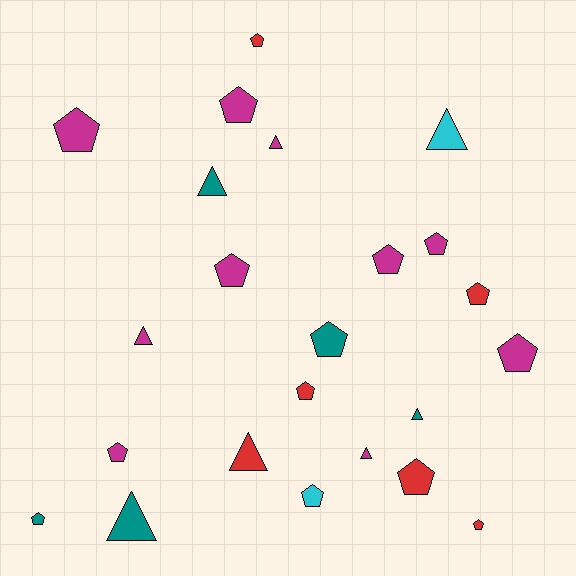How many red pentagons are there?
There are 5 red pentagons.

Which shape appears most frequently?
Pentagon, with 15 objects.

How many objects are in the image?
There are 23 objects.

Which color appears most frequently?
Magenta, with 10 objects.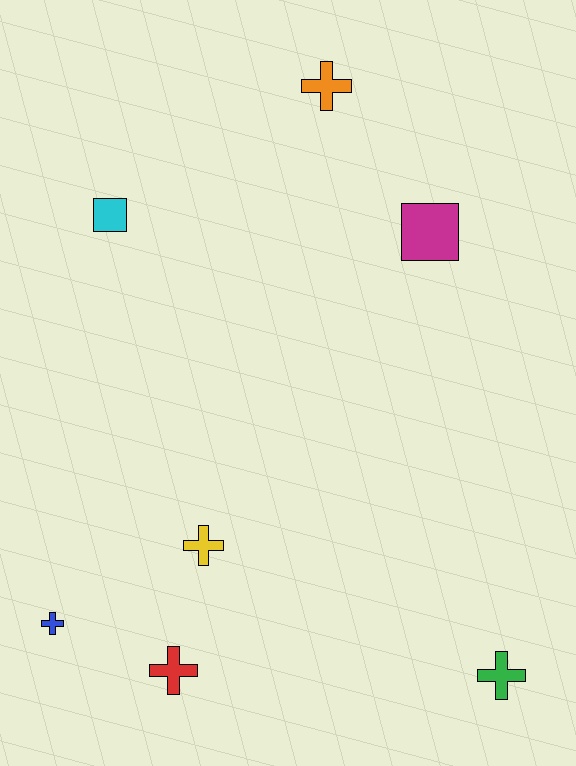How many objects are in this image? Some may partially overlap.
There are 7 objects.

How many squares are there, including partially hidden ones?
There are 2 squares.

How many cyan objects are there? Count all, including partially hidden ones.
There is 1 cyan object.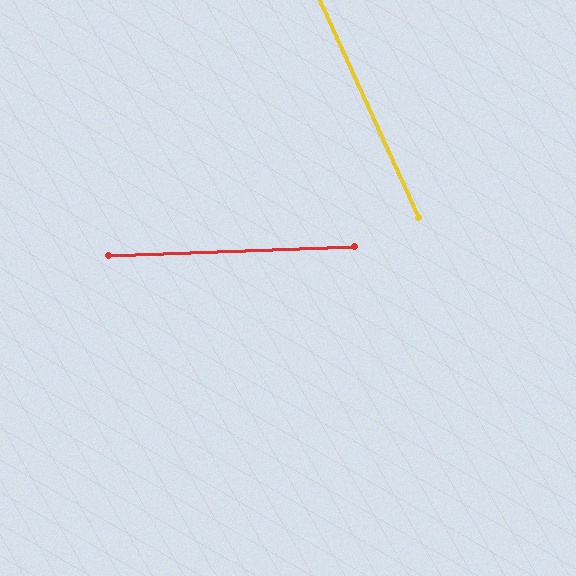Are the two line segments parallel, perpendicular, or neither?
Neither parallel nor perpendicular — they differ by about 68°.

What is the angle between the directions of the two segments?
Approximately 68 degrees.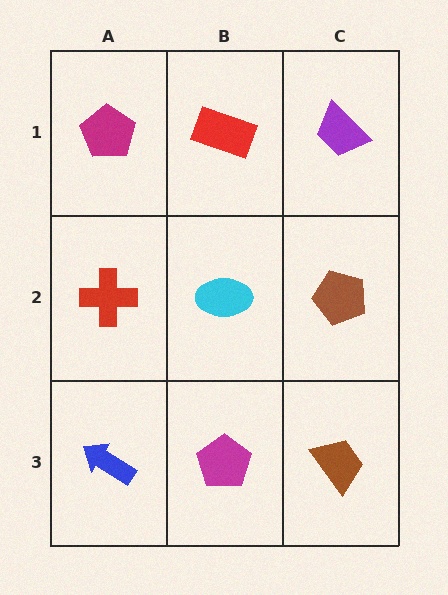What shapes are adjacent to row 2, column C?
A purple trapezoid (row 1, column C), a brown trapezoid (row 3, column C), a cyan ellipse (row 2, column B).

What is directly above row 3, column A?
A red cross.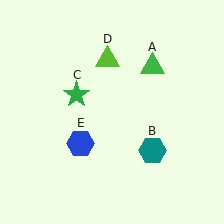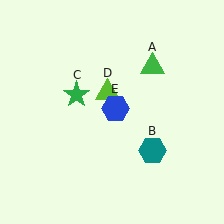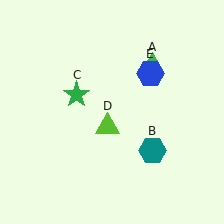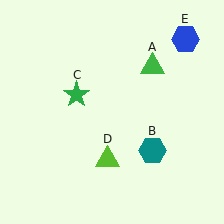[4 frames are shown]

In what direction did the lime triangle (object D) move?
The lime triangle (object D) moved down.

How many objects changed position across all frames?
2 objects changed position: lime triangle (object D), blue hexagon (object E).